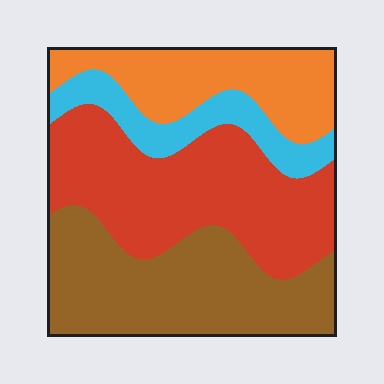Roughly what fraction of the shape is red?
Red takes up about three eighths (3/8) of the shape.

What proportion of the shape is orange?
Orange takes up about one fifth (1/5) of the shape.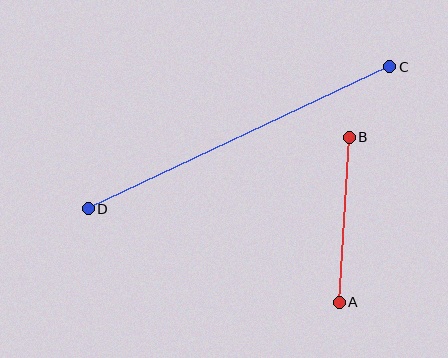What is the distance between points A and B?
The distance is approximately 166 pixels.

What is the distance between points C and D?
The distance is approximately 333 pixels.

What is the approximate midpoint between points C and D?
The midpoint is at approximately (239, 138) pixels.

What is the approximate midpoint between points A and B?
The midpoint is at approximately (344, 220) pixels.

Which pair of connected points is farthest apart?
Points C and D are farthest apart.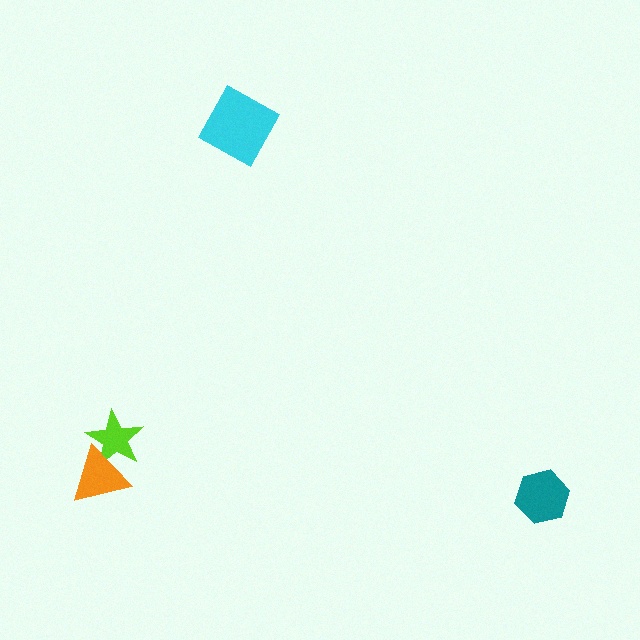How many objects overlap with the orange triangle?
1 object overlaps with the orange triangle.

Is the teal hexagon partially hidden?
No, no other shape covers it.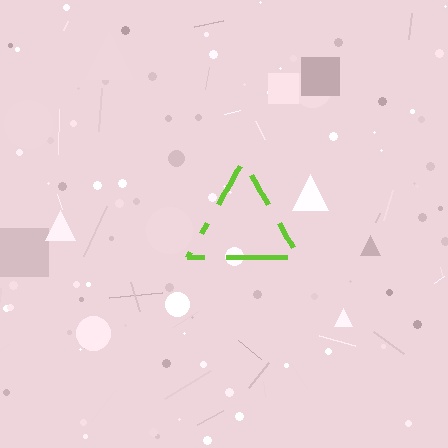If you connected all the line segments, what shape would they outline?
They would outline a triangle.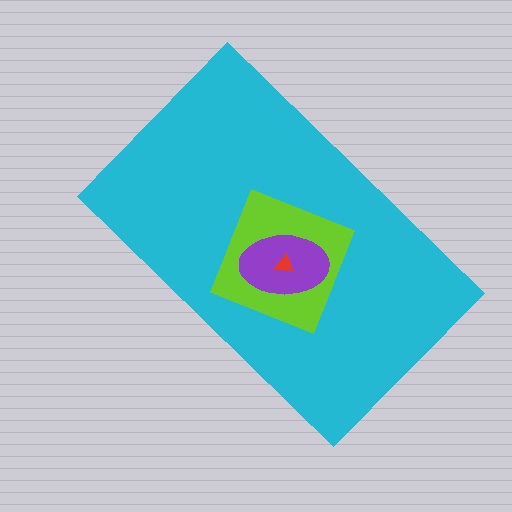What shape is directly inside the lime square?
The purple ellipse.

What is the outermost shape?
The cyan rectangle.